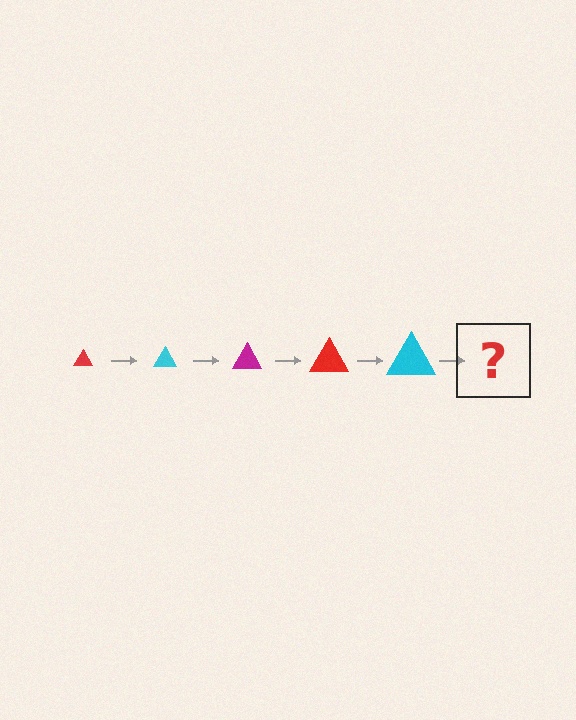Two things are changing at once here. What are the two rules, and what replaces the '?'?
The two rules are that the triangle grows larger each step and the color cycles through red, cyan, and magenta. The '?' should be a magenta triangle, larger than the previous one.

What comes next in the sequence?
The next element should be a magenta triangle, larger than the previous one.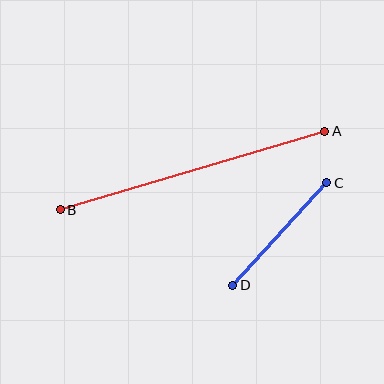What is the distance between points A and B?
The distance is approximately 276 pixels.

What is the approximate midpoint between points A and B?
The midpoint is at approximately (192, 170) pixels.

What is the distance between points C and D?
The distance is approximately 139 pixels.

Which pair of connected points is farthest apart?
Points A and B are farthest apart.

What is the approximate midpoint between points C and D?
The midpoint is at approximately (280, 234) pixels.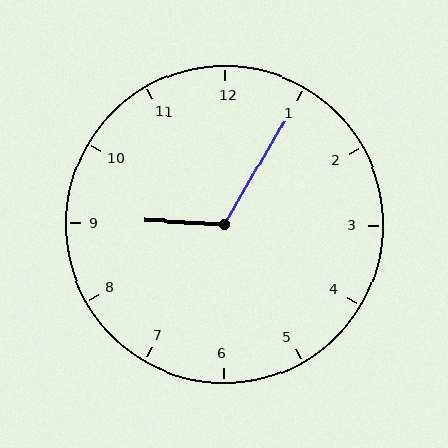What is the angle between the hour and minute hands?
Approximately 118 degrees.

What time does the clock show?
9:05.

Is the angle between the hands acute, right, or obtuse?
It is obtuse.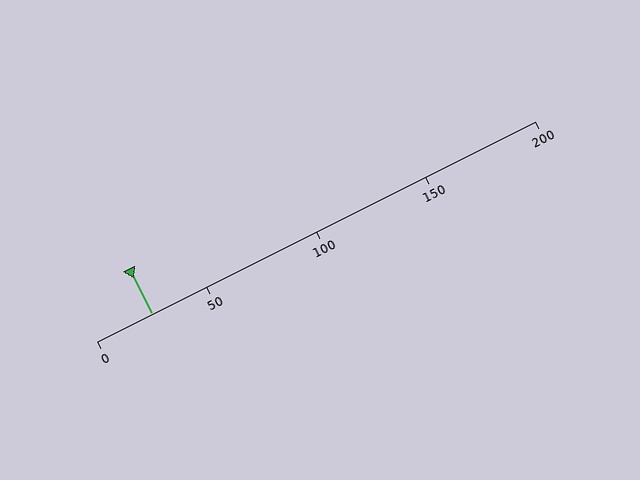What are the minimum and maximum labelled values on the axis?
The axis runs from 0 to 200.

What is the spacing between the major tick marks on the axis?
The major ticks are spaced 50 apart.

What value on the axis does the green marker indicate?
The marker indicates approximately 25.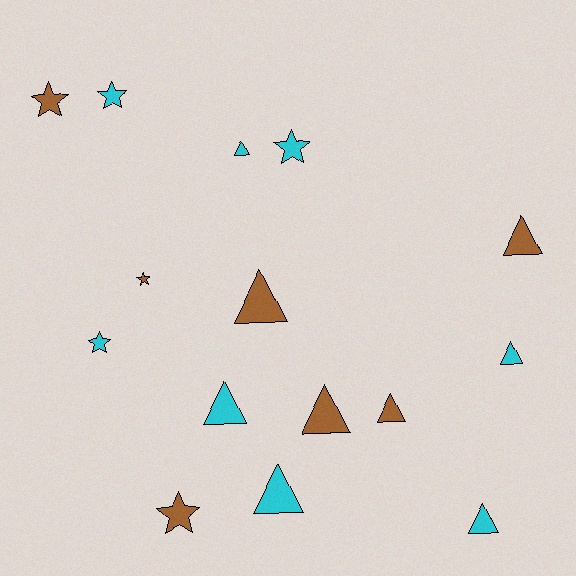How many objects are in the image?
There are 15 objects.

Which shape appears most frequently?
Triangle, with 9 objects.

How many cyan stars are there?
There are 3 cyan stars.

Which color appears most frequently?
Cyan, with 8 objects.